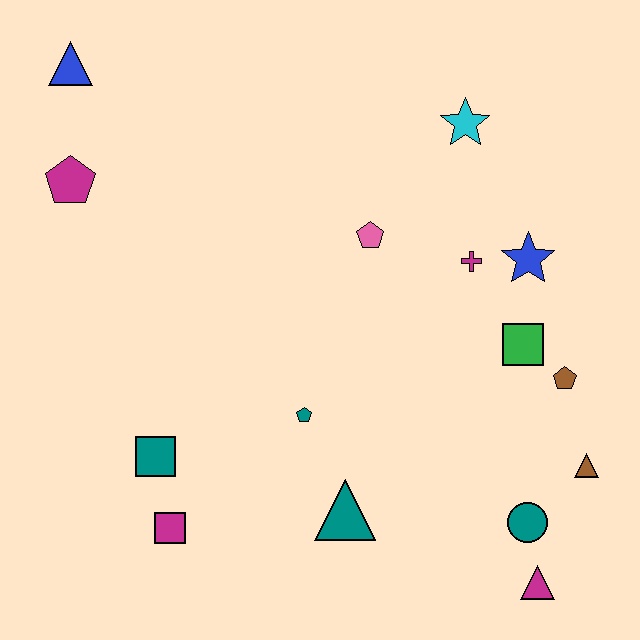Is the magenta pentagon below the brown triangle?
No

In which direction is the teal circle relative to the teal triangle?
The teal circle is to the right of the teal triangle.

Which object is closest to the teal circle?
The magenta triangle is closest to the teal circle.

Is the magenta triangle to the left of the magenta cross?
No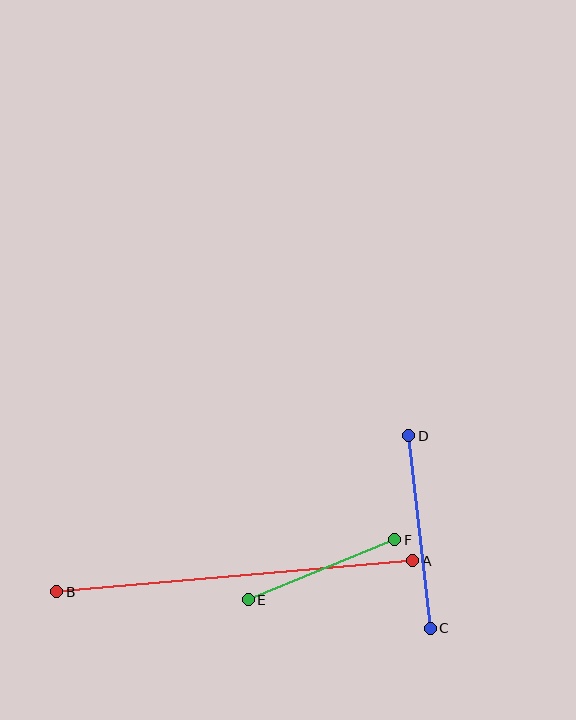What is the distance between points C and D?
The distance is approximately 194 pixels.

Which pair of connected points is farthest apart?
Points A and B are farthest apart.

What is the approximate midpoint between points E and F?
The midpoint is at approximately (321, 570) pixels.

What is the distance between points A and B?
The distance is approximately 358 pixels.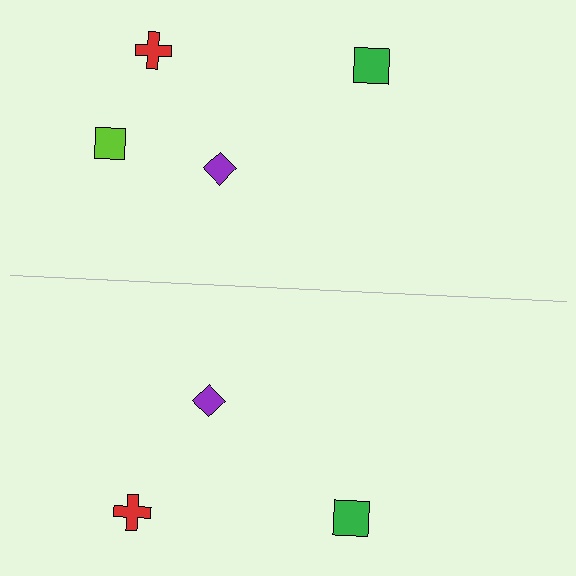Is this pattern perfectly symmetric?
No, the pattern is not perfectly symmetric. A lime square is missing from the bottom side.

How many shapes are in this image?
There are 7 shapes in this image.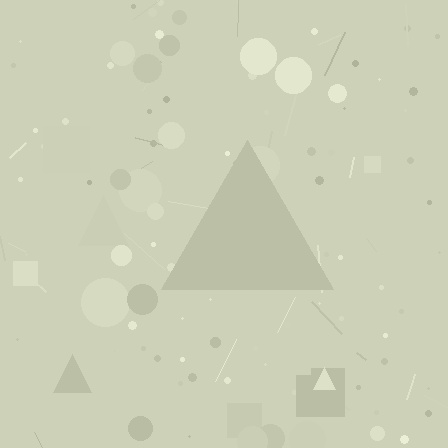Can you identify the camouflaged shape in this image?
The camouflaged shape is a triangle.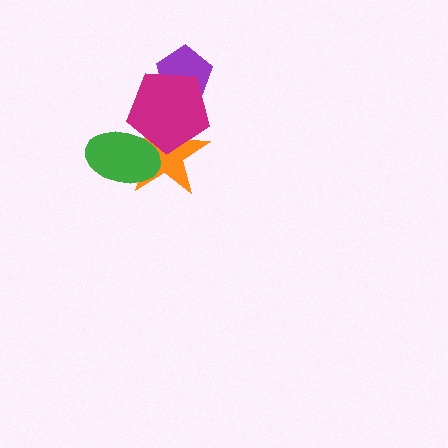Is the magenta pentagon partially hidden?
Yes, it is partially covered by another shape.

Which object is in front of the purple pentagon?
The magenta pentagon is in front of the purple pentagon.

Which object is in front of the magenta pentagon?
The green ellipse is in front of the magenta pentagon.